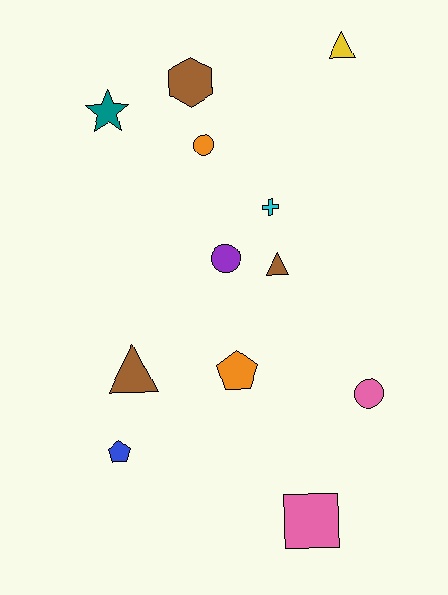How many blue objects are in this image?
There is 1 blue object.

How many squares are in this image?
There is 1 square.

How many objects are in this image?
There are 12 objects.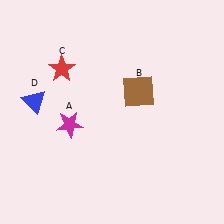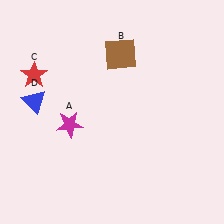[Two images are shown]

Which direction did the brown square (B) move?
The brown square (B) moved up.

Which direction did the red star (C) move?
The red star (C) moved left.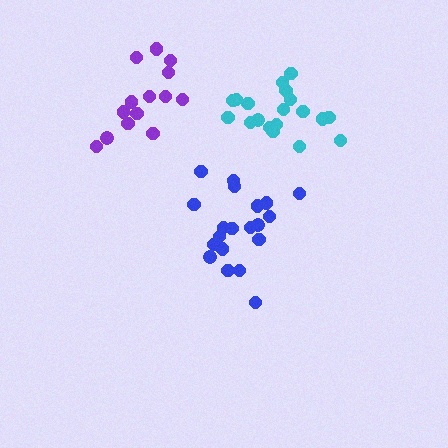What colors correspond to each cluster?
The clusters are colored: blue, purple, cyan.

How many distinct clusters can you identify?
There are 3 distinct clusters.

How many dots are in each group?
Group 1: 20 dots, Group 2: 15 dots, Group 3: 19 dots (54 total).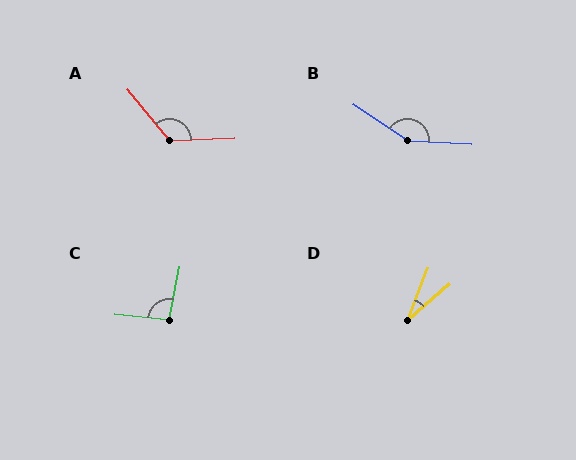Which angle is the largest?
B, at approximately 150 degrees.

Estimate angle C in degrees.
Approximately 95 degrees.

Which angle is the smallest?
D, at approximately 28 degrees.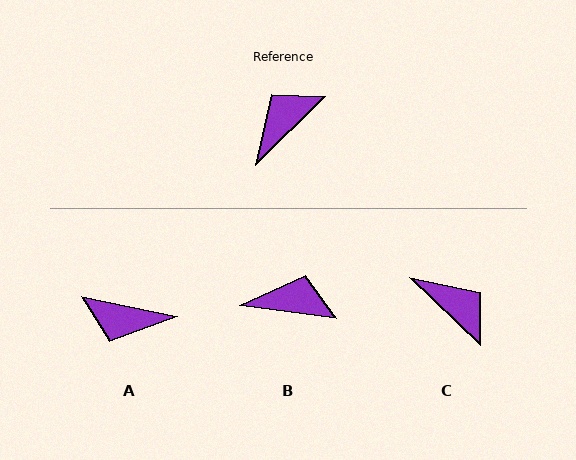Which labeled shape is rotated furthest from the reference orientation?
A, about 123 degrees away.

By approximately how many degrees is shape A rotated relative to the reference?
Approximately 123 degrees counter-clockwise.